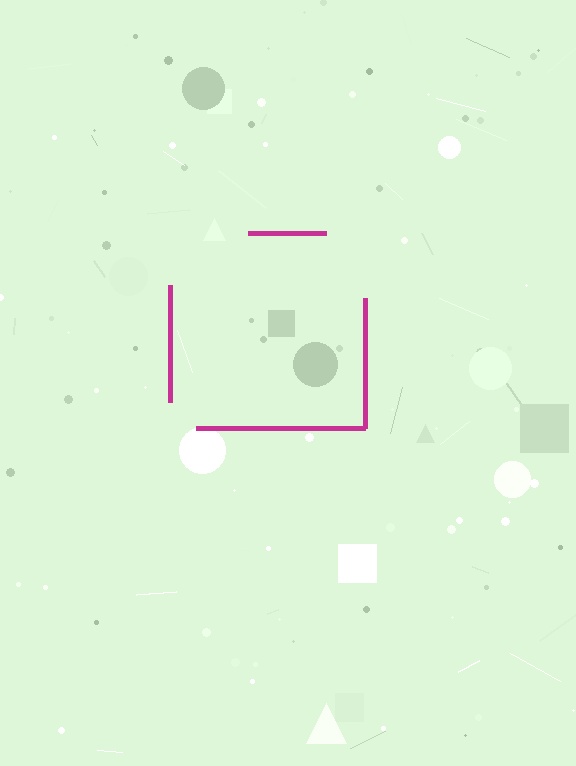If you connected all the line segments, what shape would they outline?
They would outline a square.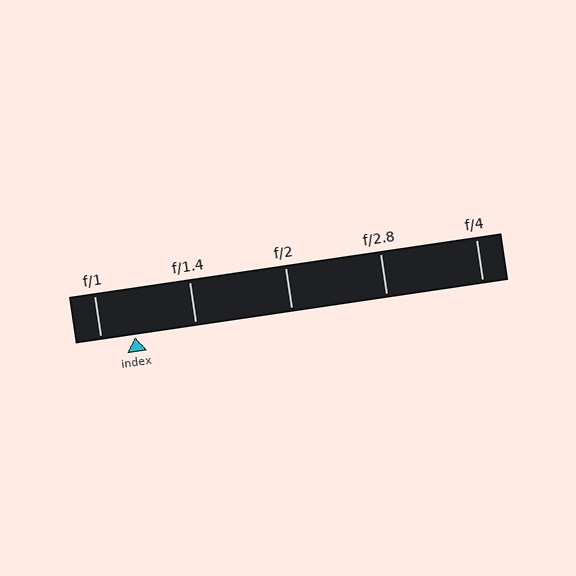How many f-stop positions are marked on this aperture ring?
There are 5 f-stop positions marked.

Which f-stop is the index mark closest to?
The index mark is closest to f/1.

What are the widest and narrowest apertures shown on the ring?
The widest aperture shown is f/1 and the narrowest is f/4.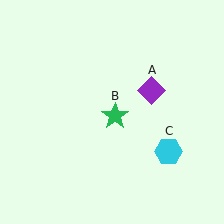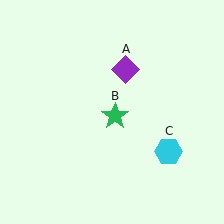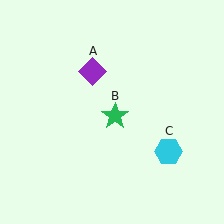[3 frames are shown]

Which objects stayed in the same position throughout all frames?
Green star (object B) and cyan hexagon (object C) remained stationary.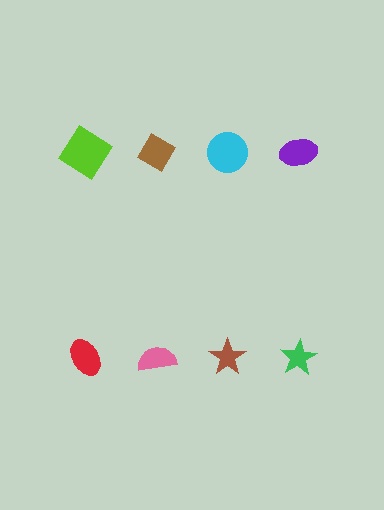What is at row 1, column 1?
A lime diamond.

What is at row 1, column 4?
A purple ellipse.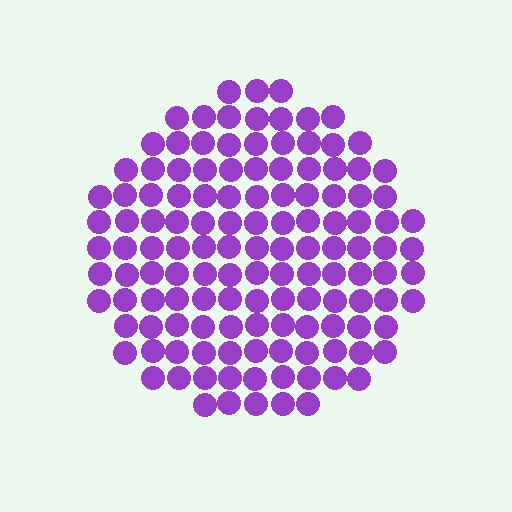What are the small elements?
The small elements are circles.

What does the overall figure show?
The overall figure shows a circle.